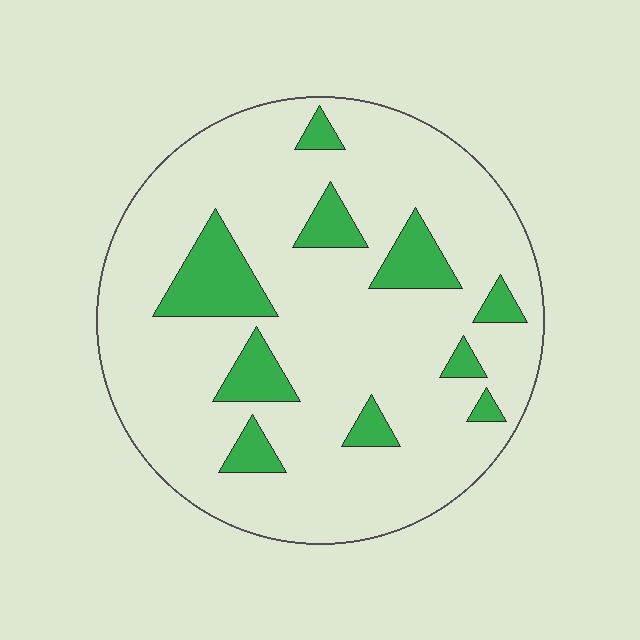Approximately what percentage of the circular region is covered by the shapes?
Approximately 15%.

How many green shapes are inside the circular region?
10.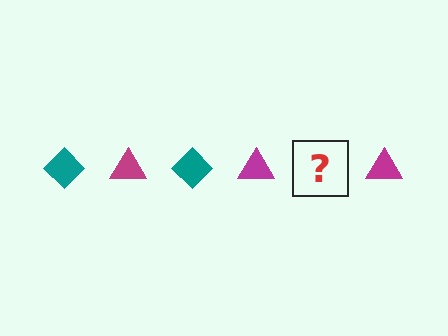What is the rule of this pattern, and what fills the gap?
The rule is that the pattern alternates between teal diamond and magenta triangle. The gap should be filled with a teal diamond.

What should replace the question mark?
The question mark should be replaced with a teal diamond.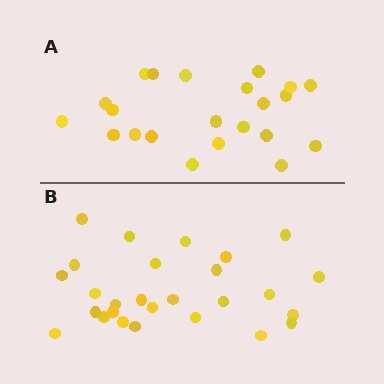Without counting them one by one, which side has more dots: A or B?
Region B (the bottom region) has more dots.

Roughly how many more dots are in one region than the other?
Region B has about 5 more dots than region A.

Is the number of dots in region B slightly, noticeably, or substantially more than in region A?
Region B has only slightly more — the two regions are fairly close. The ratio is roughly 1.2 to 1.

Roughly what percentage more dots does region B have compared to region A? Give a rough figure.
About 25% more.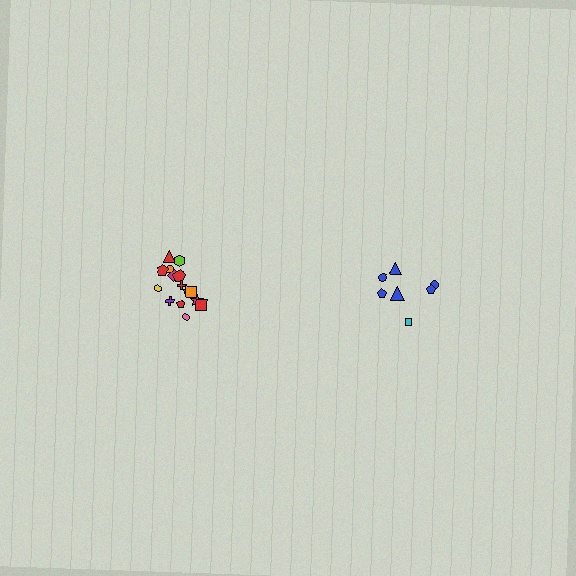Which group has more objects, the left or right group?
The left group.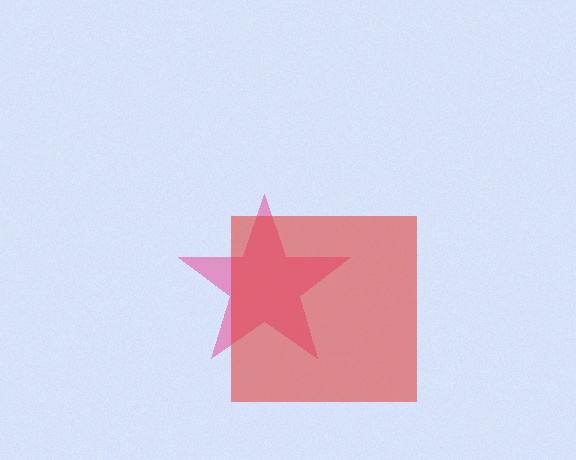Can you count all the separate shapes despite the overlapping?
Yes, there are 2 separate shapes.